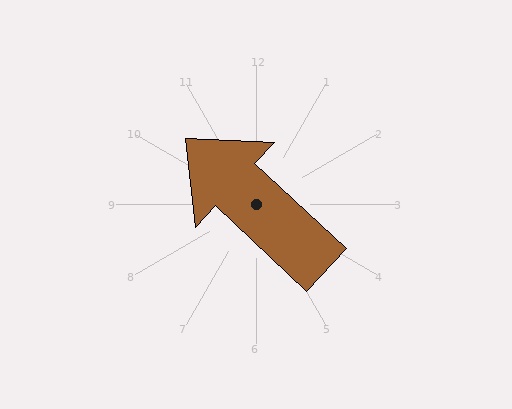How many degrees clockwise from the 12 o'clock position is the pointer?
Approximately 313 degrees.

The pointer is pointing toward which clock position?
Roughly 10 o'clock.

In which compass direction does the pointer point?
Northwest.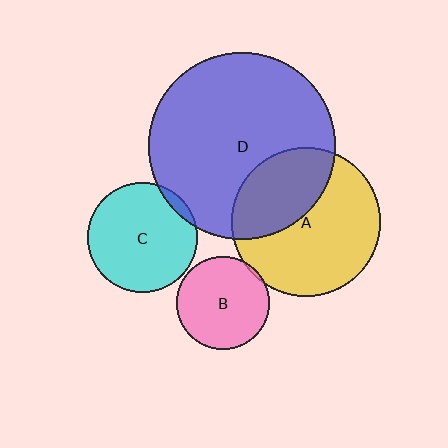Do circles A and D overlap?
Yes.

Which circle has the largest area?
Circle D (blue).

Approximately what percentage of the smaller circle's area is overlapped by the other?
Approximately 35%.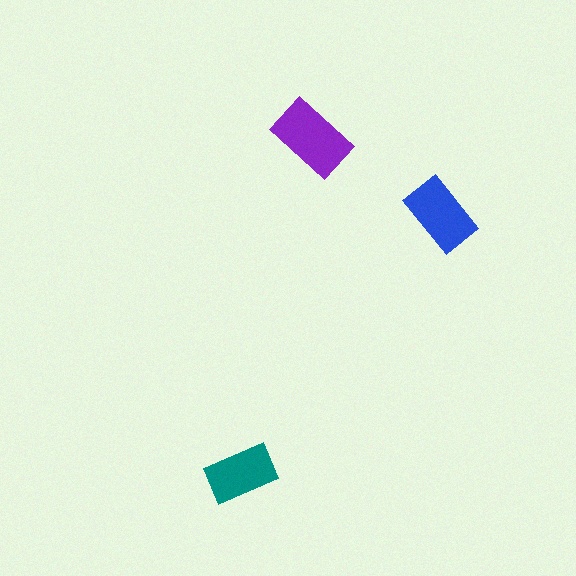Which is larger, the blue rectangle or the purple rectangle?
The purple one.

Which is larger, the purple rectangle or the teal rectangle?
The purple one.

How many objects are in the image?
There are 3 objects in the image.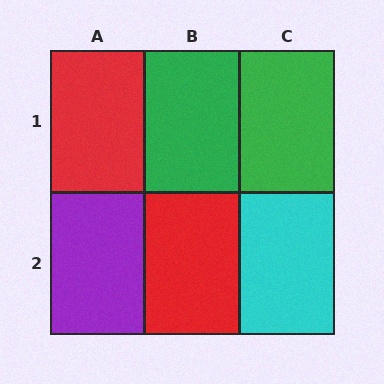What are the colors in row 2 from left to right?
Purple, red, cyan.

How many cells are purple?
1 cell is purple.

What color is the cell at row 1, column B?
Green.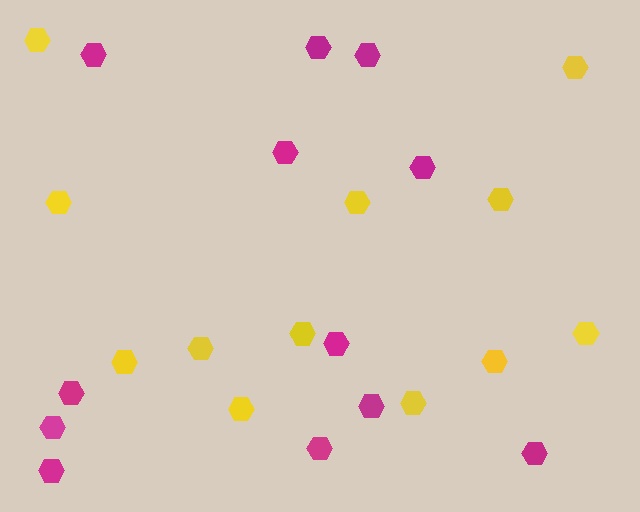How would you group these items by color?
There are 2 groups: one group of yellow hexagons (12) and one group of magenta hexagons (12).